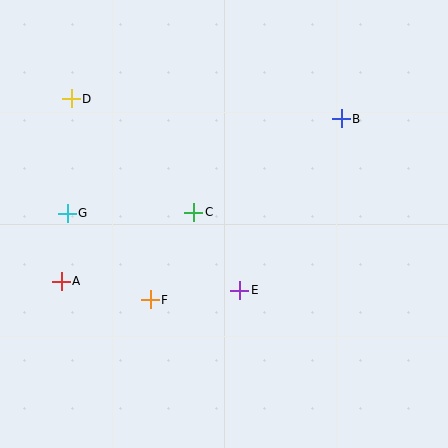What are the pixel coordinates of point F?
Point F is at (150, 300).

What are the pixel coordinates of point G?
Point G is at (67, 213).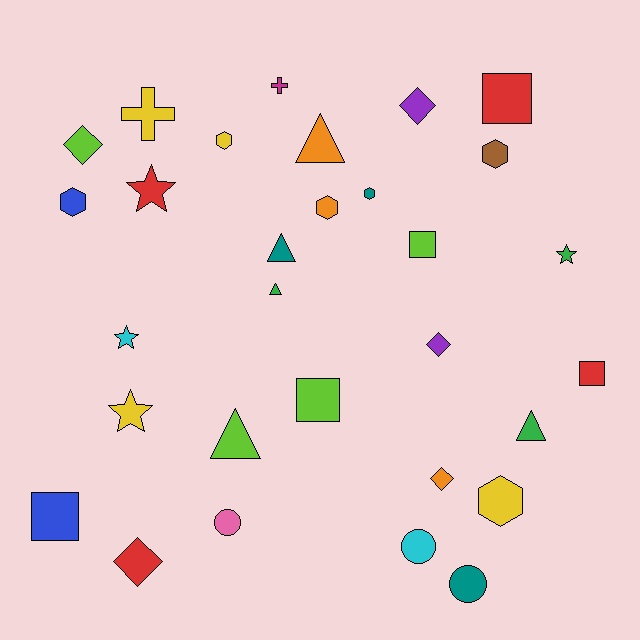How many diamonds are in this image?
There are 5 diamonds.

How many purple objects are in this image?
There are 2 purple objects.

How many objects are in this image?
There are 30 objects.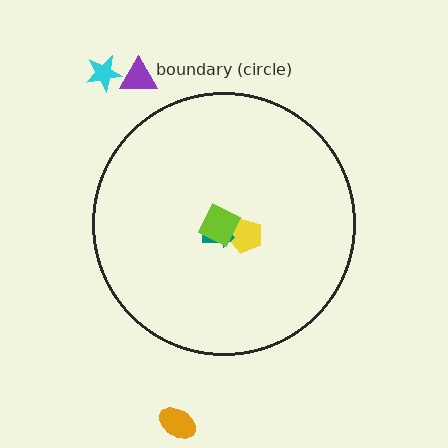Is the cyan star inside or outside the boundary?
Outside.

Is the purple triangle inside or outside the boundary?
Outside.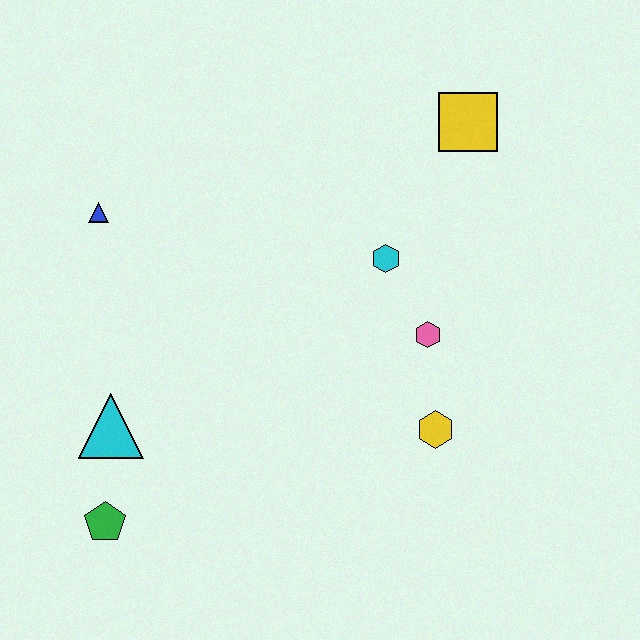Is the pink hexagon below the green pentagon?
No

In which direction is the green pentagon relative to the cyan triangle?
The green pentagon is below the cyan triangle.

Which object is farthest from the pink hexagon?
The green pentagon is farthest from the pink hexagon.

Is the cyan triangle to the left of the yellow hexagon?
Yes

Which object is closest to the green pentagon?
The cyan triangle is closest to the green pentagon.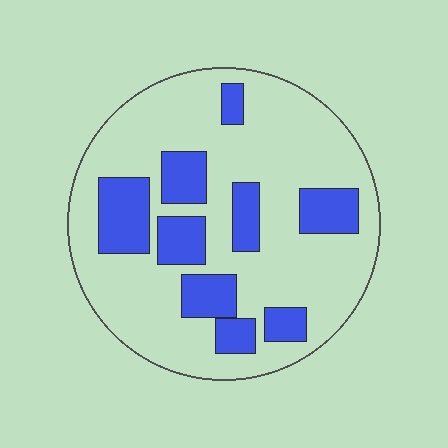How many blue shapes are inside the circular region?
9.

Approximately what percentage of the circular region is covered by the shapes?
Approximately 25%.